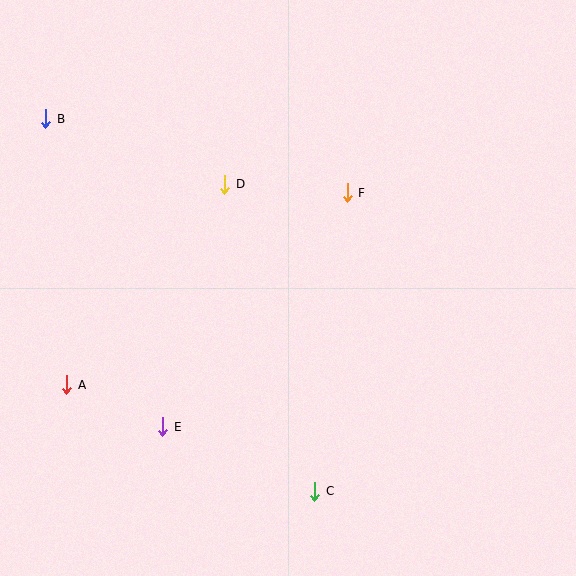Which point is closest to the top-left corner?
Point B is closest to the top-left corner.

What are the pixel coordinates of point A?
Point A is at (67, 385).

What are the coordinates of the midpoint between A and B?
The midpoint between A and B is at (56, 252).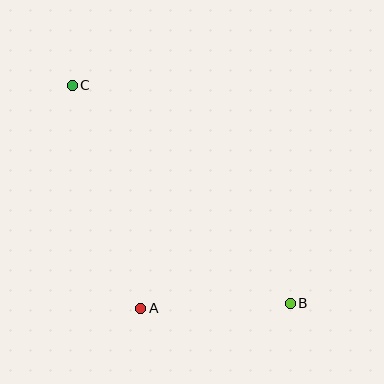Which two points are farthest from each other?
Points B and C are farthest from each other.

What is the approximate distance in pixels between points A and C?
The distance between A and C is approximately 233 pixels.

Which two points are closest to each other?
Points A and B are closest to each other.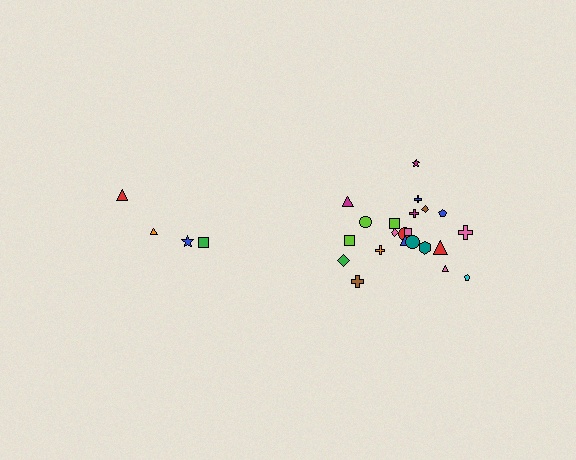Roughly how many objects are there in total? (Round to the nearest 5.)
Roughly 25 objects in total.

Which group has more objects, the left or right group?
The right group.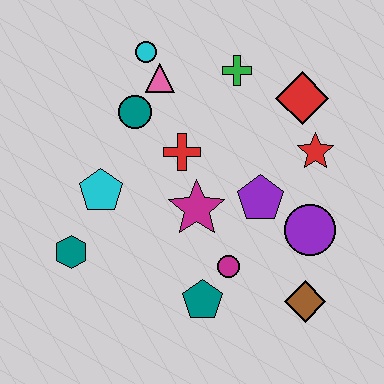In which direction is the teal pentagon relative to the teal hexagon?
The teal pentagon is to the right of the teal hexagon.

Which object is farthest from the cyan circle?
The brown diamond is farthest from the cyan circle.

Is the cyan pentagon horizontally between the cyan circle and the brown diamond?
No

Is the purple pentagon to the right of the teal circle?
Yes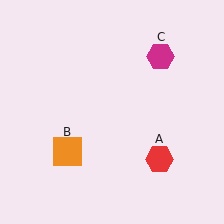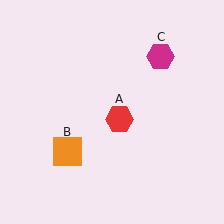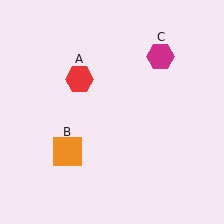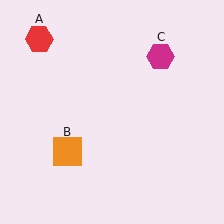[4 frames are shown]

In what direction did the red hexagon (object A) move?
The red hexagon (object A) moved up and to the left.